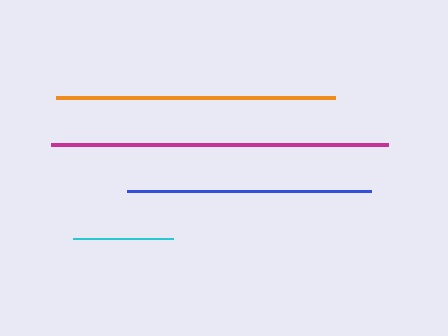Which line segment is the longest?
The magenta line is the longest at approximately 337 pixels.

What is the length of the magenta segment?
The magenta segment is approximately 337 pixels long.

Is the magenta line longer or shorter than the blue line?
The magenta line is longer than the blue line.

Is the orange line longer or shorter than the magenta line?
The magenta line is longer than the orange line.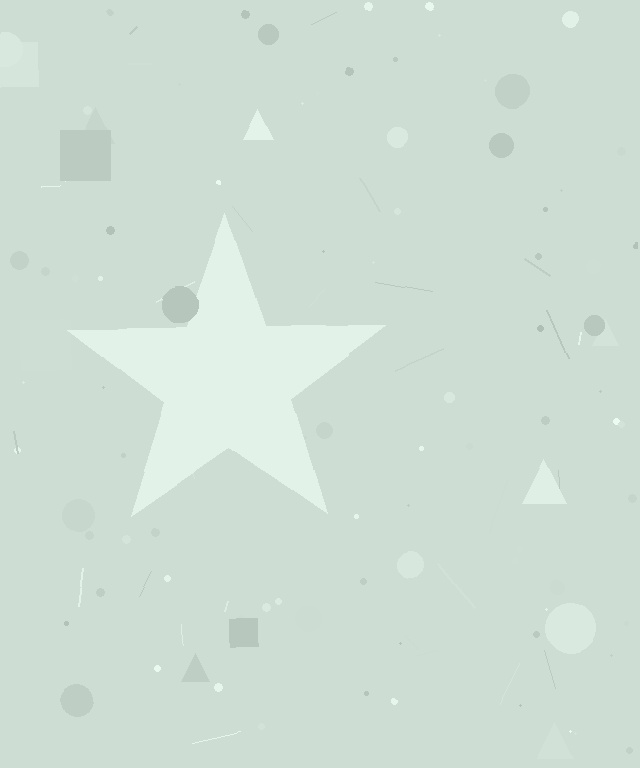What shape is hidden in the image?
A star is hidden in the image.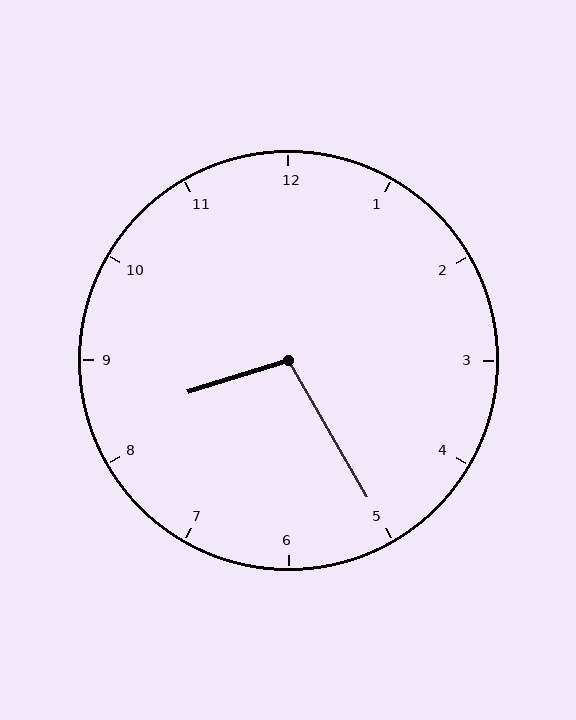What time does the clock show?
8:25.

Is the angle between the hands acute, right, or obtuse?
It is obtuse.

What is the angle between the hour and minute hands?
Approximately 102 degrees.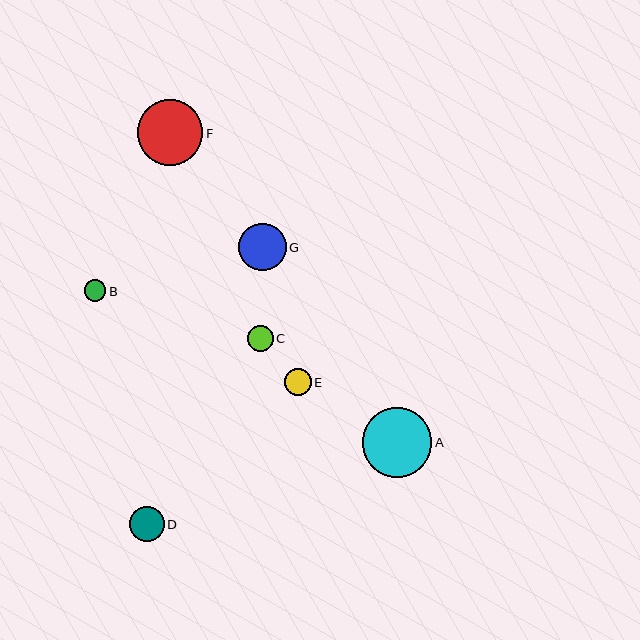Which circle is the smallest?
Circle B is the smallest with a size of approximately 22 pixels.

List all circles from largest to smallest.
From largest to smallest: A, F, G, D, E, C, B.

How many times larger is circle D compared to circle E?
Circle D is approximately 1.3 times the size of circle E.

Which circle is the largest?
Circle A is the largest with a size of approximately 70 pixels.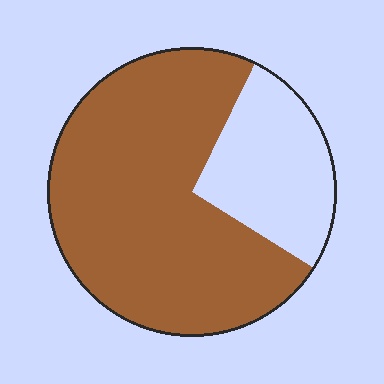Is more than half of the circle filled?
Yes.